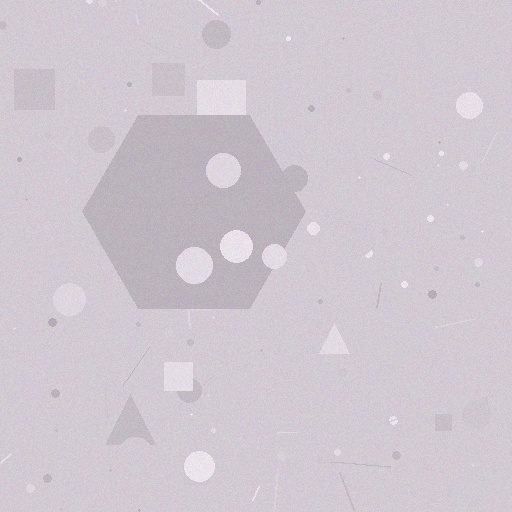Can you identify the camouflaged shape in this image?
The camouflaged shape is a hexagon.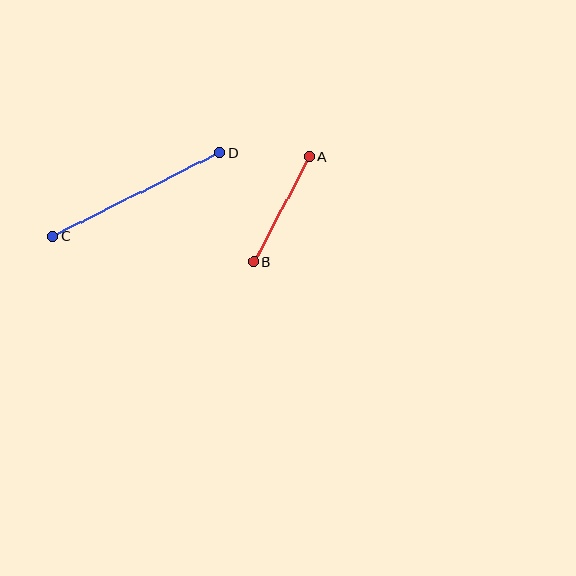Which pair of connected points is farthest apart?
Points C and D are farthest apart.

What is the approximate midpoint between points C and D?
The midpoint is at approximately (136, 194) pixels.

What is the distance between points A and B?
The distance is approximately 119 pixels.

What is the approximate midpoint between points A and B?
The midpoint is at approximately (281, 209) pixels.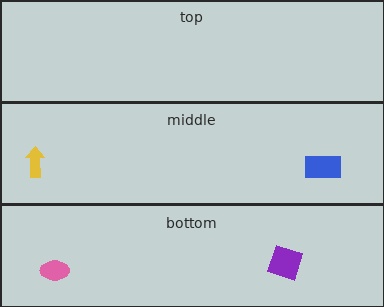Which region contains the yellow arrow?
The middle region.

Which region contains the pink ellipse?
The bottom region.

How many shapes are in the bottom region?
2.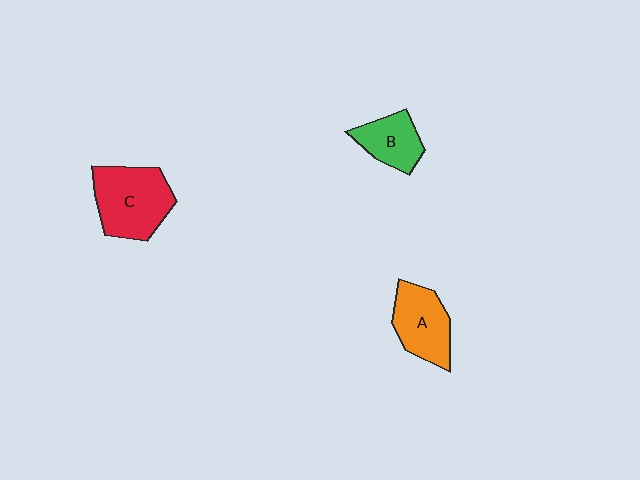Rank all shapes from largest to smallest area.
From largest to smallest: C (red), A (orange), B (green).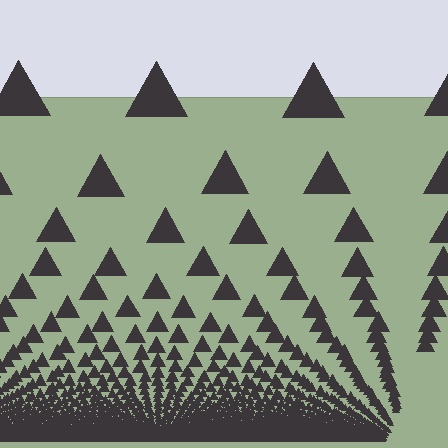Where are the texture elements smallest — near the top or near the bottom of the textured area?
Near the bottom.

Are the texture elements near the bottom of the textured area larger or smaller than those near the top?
Smaller. The gradient is inverted — elements near the bottom are smaller and denser.